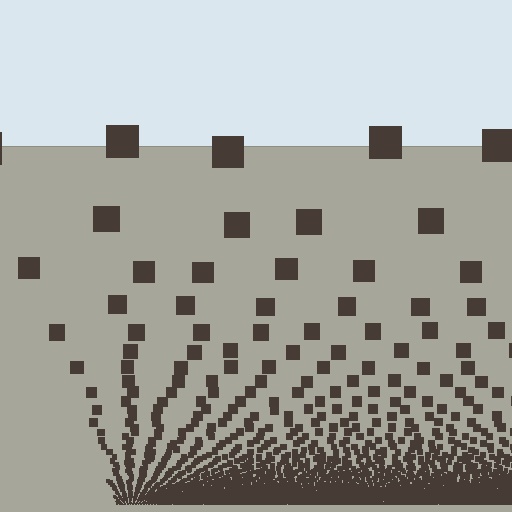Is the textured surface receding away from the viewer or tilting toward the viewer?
The surface appears to tilt toward the viewer. Texture elements get larger and sparser toward the top.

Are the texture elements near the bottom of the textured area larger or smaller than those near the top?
Smaller. The gradient is inverted — elements near the bottom are smaller and denser.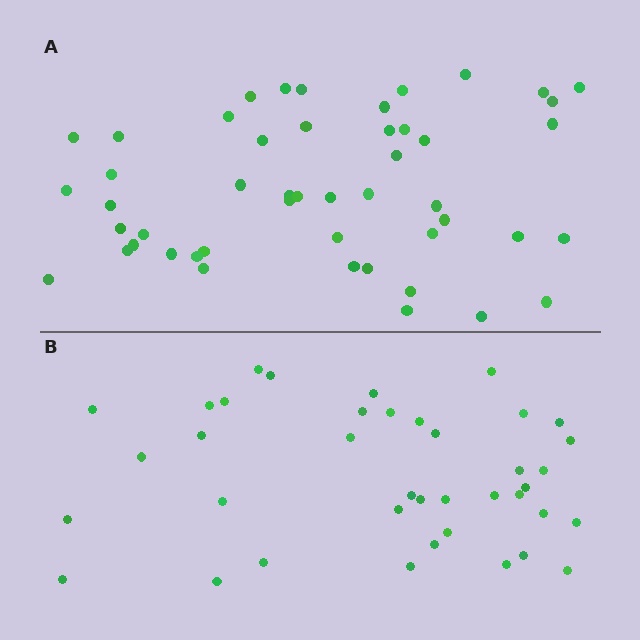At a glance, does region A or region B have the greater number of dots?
Region A (the top region) has more dots.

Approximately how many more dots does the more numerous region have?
Region A has roughly 10 or so more dots than region B.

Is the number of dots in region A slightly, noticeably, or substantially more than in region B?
Region A has noticeably more, but not dramatically so. The ratio is roughly 1.3 to 1.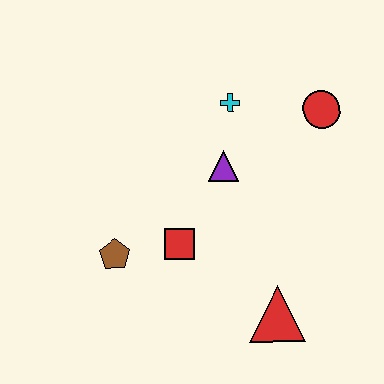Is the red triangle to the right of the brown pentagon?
Yes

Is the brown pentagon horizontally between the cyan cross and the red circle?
No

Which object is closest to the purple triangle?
The cyan cross is closest to the purple triangle.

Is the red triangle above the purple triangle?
No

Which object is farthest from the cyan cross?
The red triangle is farthest from the cyan cross.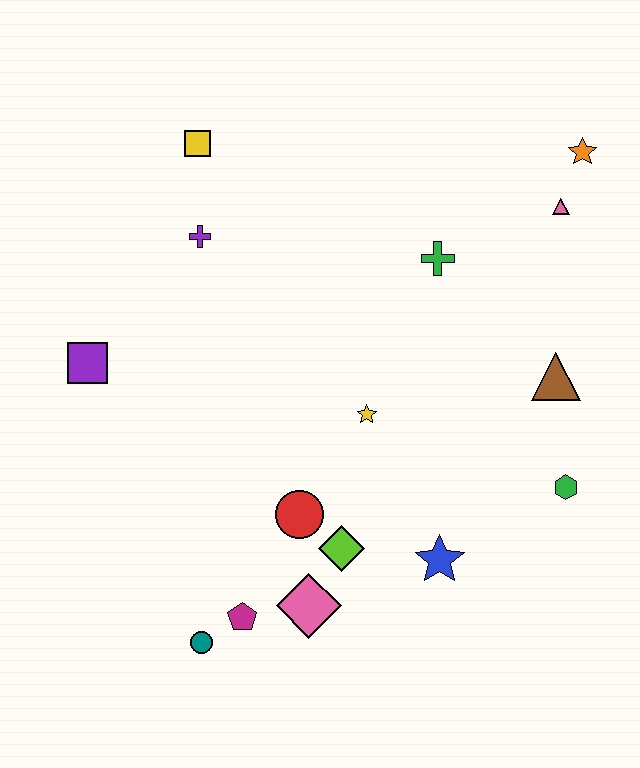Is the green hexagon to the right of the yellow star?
Yes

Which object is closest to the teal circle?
The magenta pentagon is closest to the teal circle.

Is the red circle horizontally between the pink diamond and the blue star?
No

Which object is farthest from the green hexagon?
The yellow square is farthest from the green hexagon.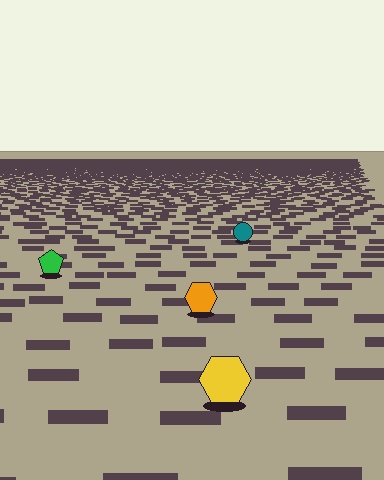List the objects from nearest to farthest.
From nearest to farthest: the yellow hexagon, the orange hexagon, the green pentagon, the teal circle.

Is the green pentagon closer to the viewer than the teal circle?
Yes. The green pentagon is closer — you can tell from the texture gradient: the ground texture is coarser near it.